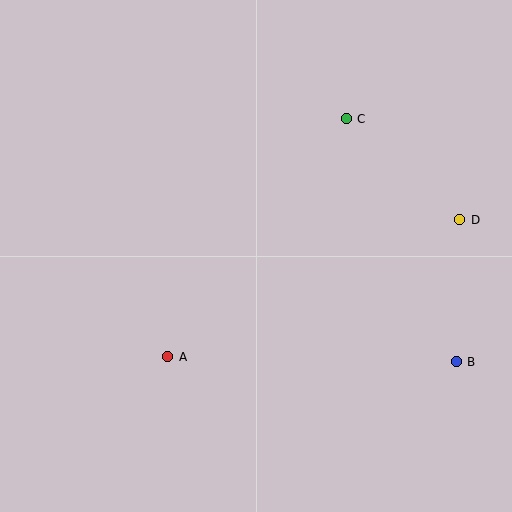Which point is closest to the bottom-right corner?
Point B is closest to the bottom-right corner.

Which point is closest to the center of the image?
Point A at (168, 357) is closest to the center.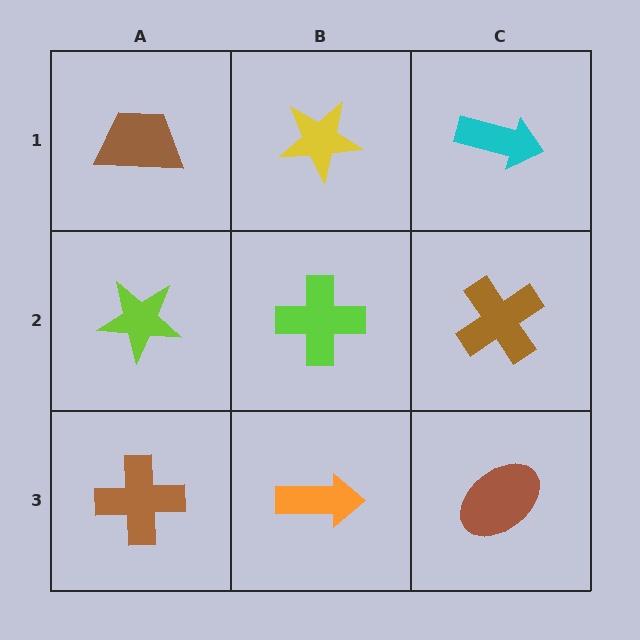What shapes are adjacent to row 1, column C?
A brown cross (row 2, column C), a yellow star (row 1, column B).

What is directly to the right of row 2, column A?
A lime cross.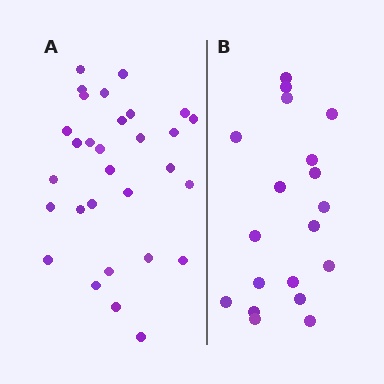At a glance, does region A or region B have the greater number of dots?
Region A (the left region) has more dots.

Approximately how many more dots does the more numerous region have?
Region A has roughly 12 or so more dots than region B.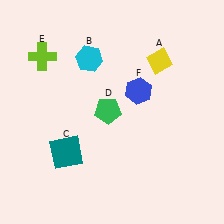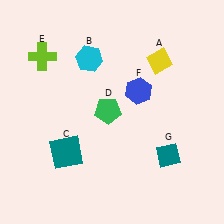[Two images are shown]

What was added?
A teal diamond (G) was added in Image 2.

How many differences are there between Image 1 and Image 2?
There is 1 difference between the two images.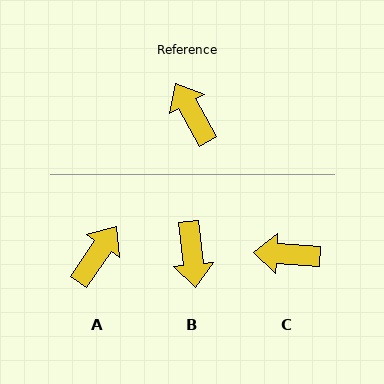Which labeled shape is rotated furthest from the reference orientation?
B, about 157 degrees away.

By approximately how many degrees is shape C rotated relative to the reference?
Approximately 57 degrees counter-clockwise.